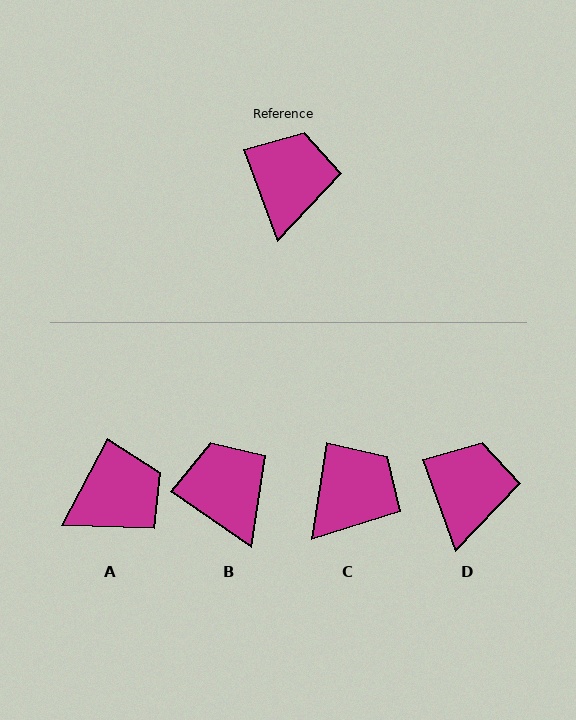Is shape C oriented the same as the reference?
No, it is off by about 29 degrees.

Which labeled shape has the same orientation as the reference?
D.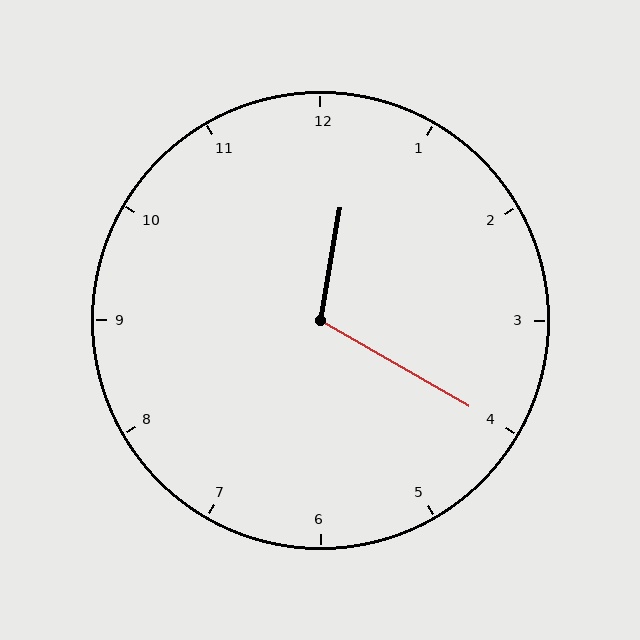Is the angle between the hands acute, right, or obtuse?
It is obtuse.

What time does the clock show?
12:20.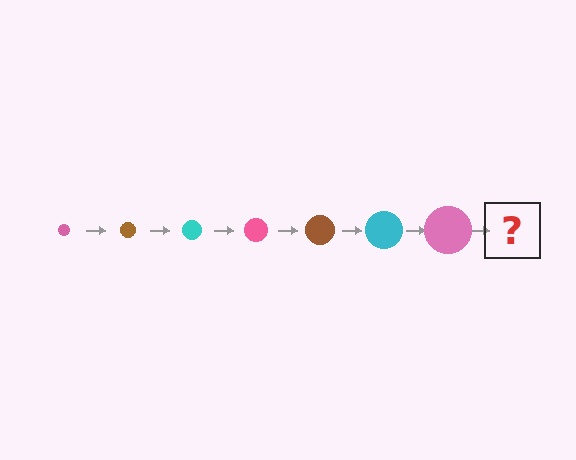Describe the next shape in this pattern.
It should be a brown circle, larger than the previous one.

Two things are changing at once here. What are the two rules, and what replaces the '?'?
The two rules are that the circle grows larger each step and the color cycles through pink, brown, and cyan. The '?' should be a brown circle, larger than the previous one.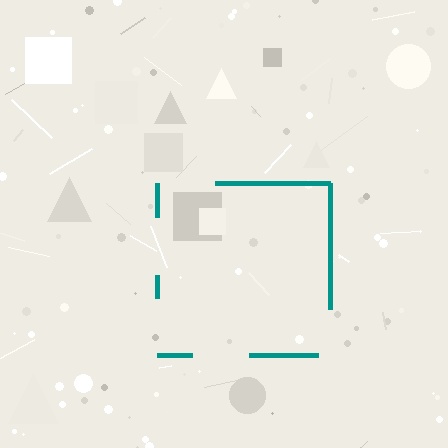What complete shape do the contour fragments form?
The contour fragments form a square.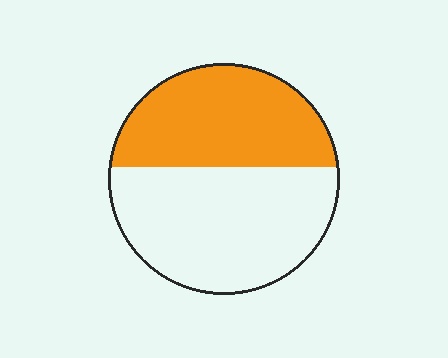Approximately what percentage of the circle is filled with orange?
Approximately 45%.